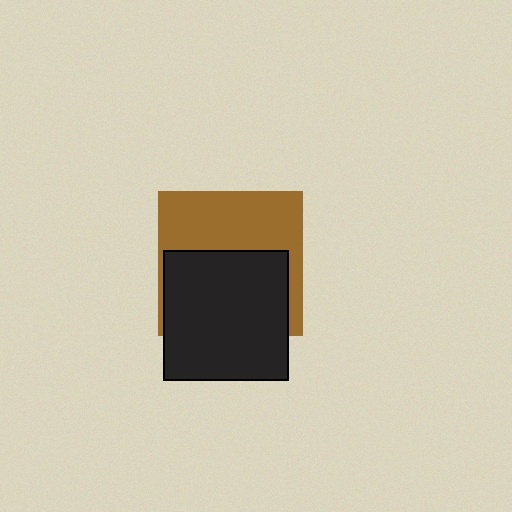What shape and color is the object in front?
The object in front is a black rectangle.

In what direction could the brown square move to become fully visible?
The brown square could move up. That would shift it out from behind the black rectangle entirely.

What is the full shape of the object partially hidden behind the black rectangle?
The partially hidden object is a brown square.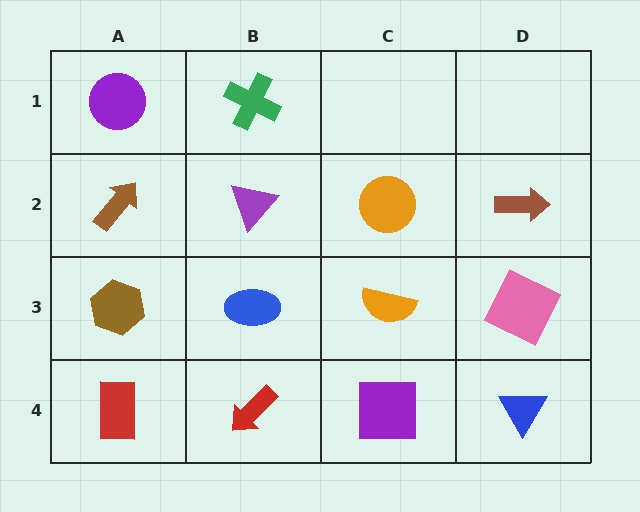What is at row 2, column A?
A brown arrow.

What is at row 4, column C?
A purple square.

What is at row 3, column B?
A blue ellipse.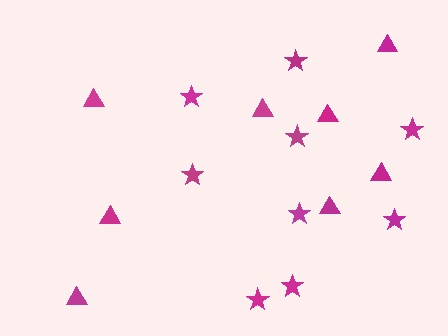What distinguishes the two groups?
There are 2 groups: one group of triangles (8) and one group of stars (9).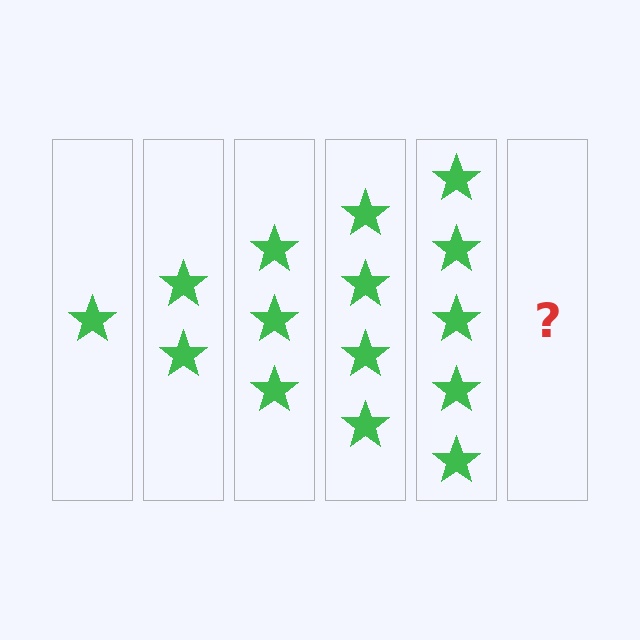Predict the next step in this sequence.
The next step is 6 stars.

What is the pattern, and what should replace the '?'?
The pattern is that each step adds one more star. The '?' should be 6 stars.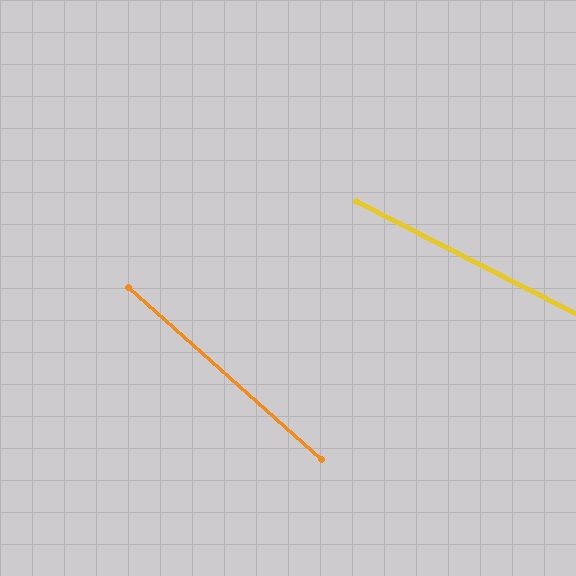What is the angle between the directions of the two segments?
Approximately 15 degrees.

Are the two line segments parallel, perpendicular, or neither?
Neither parallel nor perpendicular — they differ by about 15°.